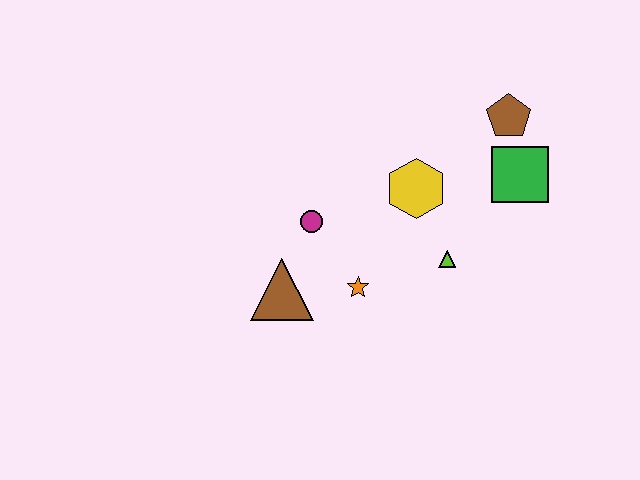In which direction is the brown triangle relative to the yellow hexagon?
The brown triangle is to the left of the yellow hexagon.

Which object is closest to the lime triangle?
The yellow hexagon is closest to the lime triangle.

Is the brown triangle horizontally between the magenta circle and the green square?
No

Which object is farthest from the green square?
The brown triangle is farthest from the green square.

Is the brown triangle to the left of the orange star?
Yes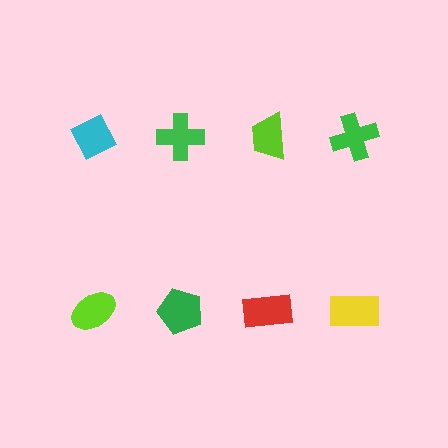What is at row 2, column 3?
A red rectangle.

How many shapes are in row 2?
4 shapes.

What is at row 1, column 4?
A green cross.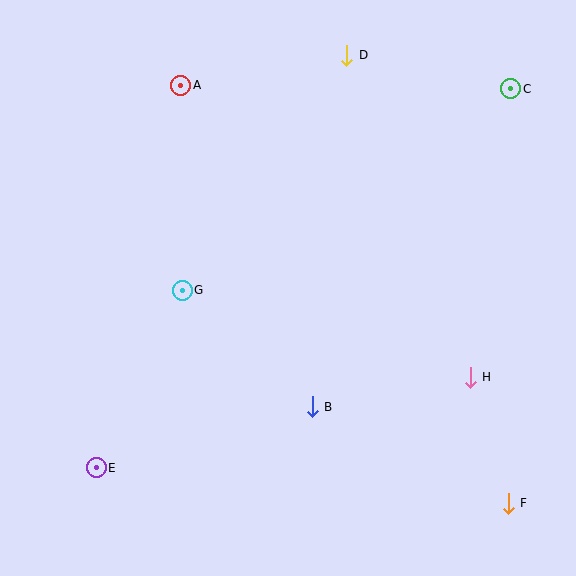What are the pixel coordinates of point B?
Point B is at (312, 407).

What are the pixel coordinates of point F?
Point F is at (508, 503).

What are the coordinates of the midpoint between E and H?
The midpoint between E and H is at (283, 422).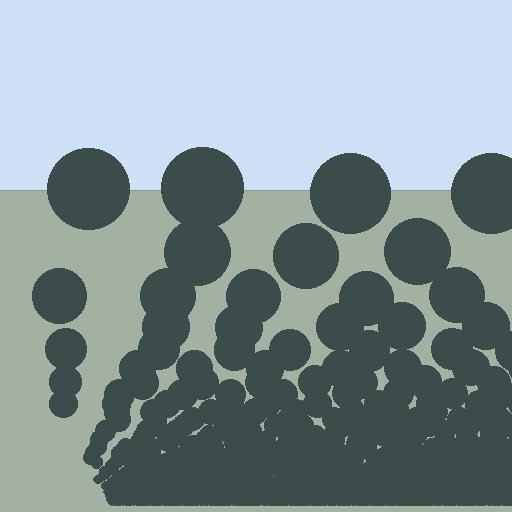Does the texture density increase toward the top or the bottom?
Density increases toward the bottom.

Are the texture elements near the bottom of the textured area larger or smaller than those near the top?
Smaller. The gradient is inverted — elements near the bottom are smaller and denser.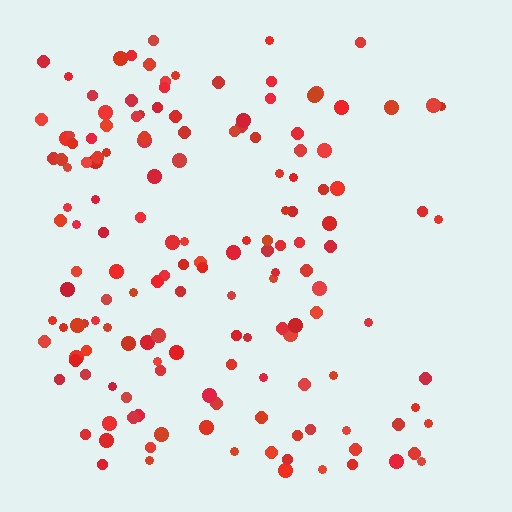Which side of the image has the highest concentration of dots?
The left.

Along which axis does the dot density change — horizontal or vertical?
Horizontal.